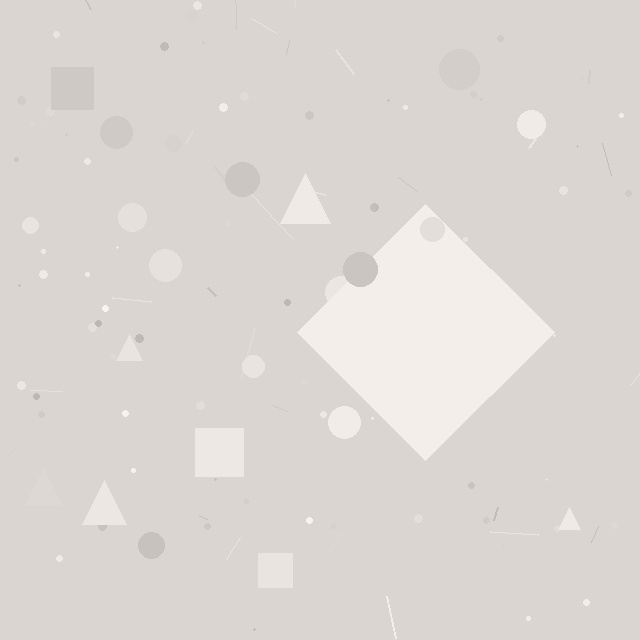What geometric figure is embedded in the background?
A diamond is embedded in the background.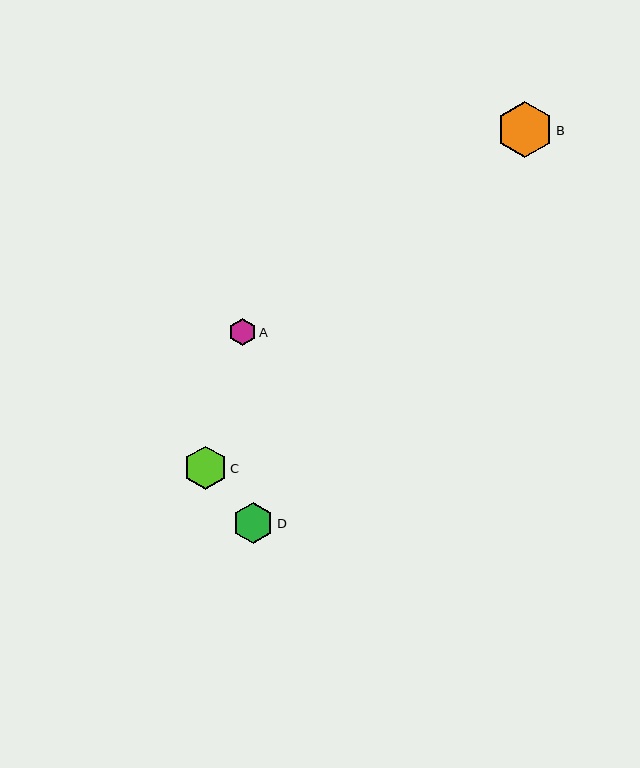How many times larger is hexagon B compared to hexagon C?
Hexagon B is approximately 1.3 times the size of hexagon C.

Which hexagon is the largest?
Hexagon B is the largest with a size of approximately 56 pixels.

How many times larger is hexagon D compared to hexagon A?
Hexagon D is approximately 1.6 times the size of hexagon A.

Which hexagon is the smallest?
Hexagon A is the smallest with a size of approximately 27 pixels.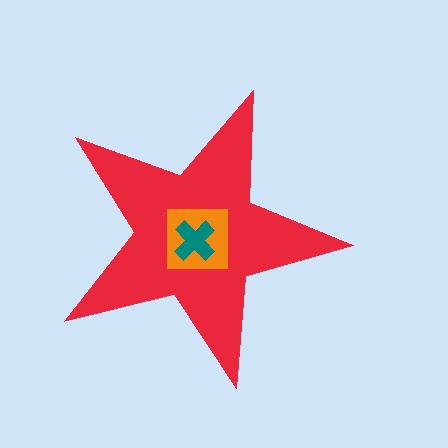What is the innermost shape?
The teal cross.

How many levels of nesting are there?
3.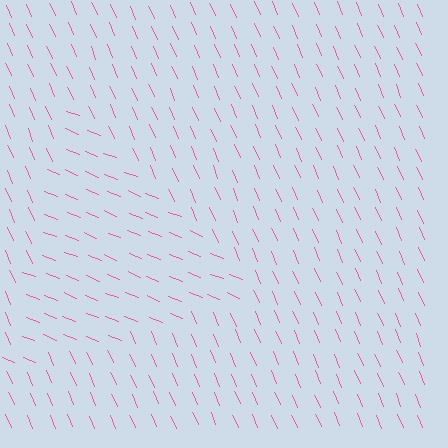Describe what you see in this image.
The image is filled with small pink line segments. A triangle region in the image has lines oriented differently from the surrounding lines, creating a visible texture boundary.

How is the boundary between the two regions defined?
The boundary is defined purely by a change in line orientation (approximately 45 degrees difference). All lines are the same color and thickness.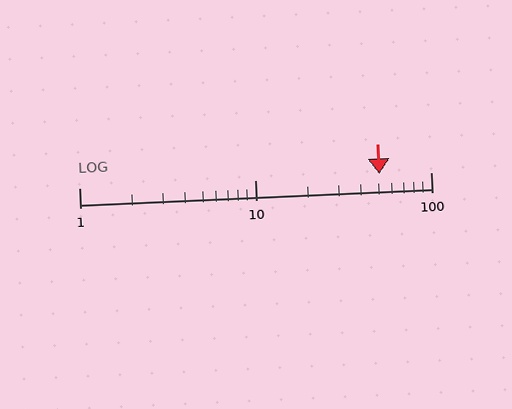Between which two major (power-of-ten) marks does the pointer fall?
The pointer is between 10 and 100.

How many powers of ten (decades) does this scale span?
The scale spans 2 decades, from 1 to 100.